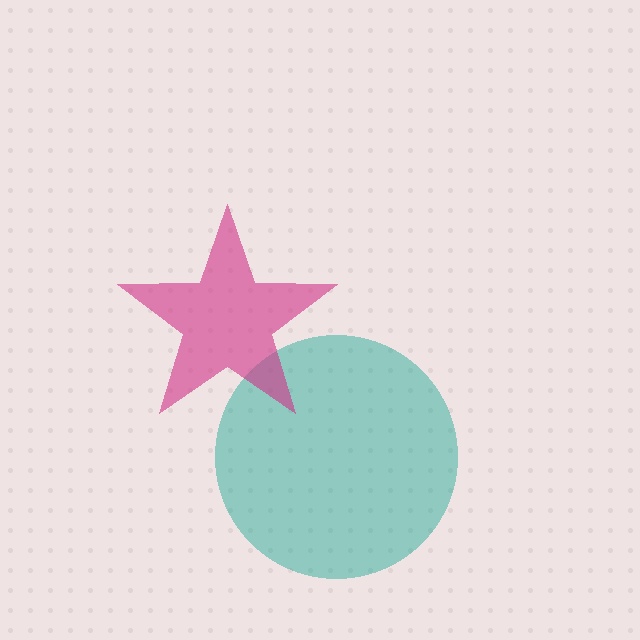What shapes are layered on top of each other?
The layered shapes are: a teal circle, a magenta star.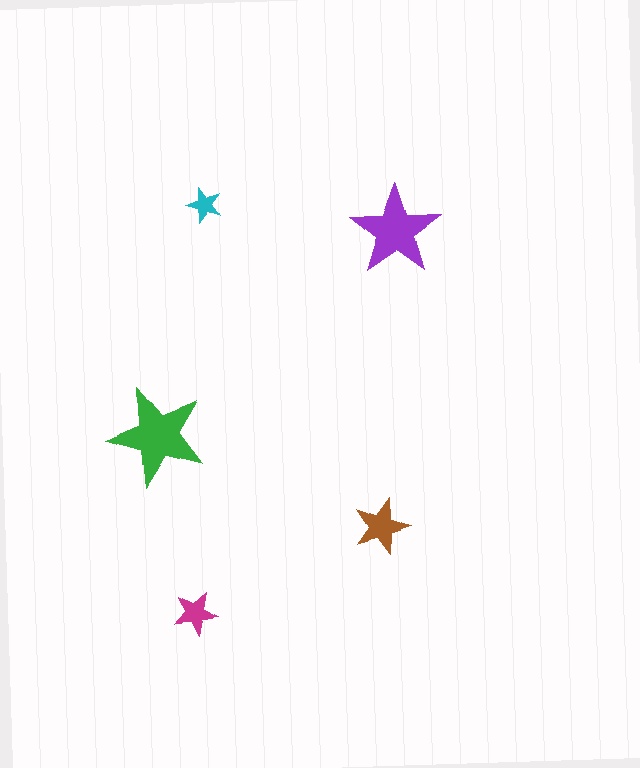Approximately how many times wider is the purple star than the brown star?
About 1.5 times wider.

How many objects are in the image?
There are 5 objects in the image.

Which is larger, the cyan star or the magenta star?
The magenta one.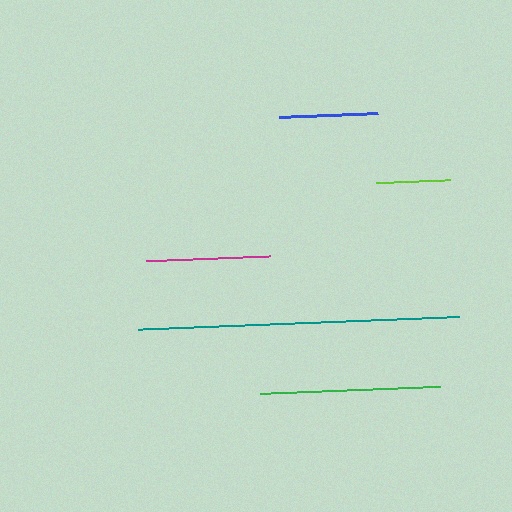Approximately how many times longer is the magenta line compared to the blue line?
The magenta line is approximately 1.2 times the length of the blue line.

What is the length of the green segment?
The green segment is approximately 180 pixels long.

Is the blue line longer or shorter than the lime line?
The blue line is longer than the lime line.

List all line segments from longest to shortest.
From longest to shortest: teal, green, magenta, blue, lime.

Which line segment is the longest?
The teal line is the longest at approximately 321 pixels.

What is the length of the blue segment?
The blue segment is approximately 100 pixels long.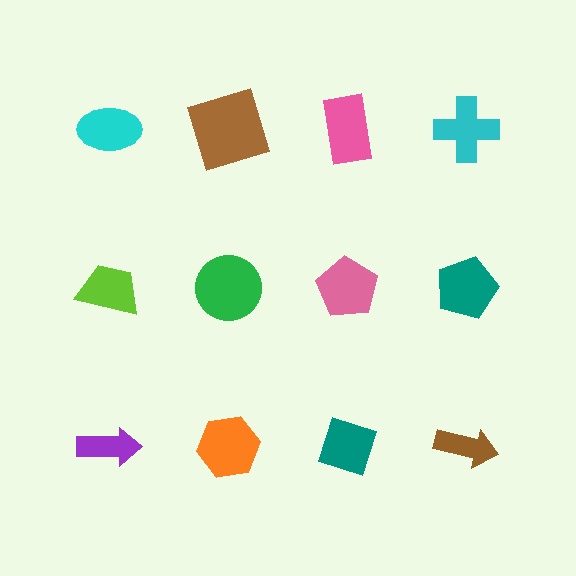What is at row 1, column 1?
A cyan ellipse.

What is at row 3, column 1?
A purple arrow.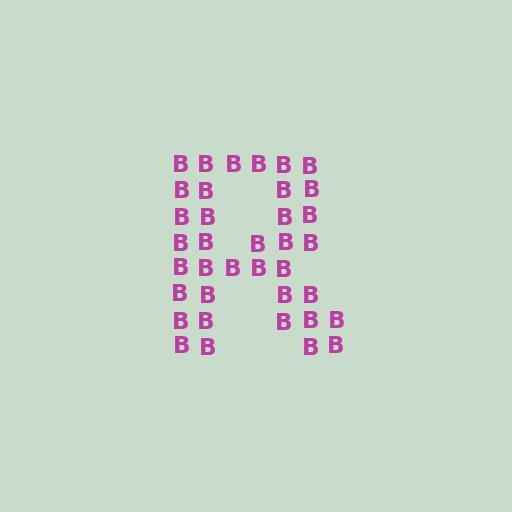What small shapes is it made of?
It is made of small letter B's.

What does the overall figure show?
The overall figure shows the letter R.